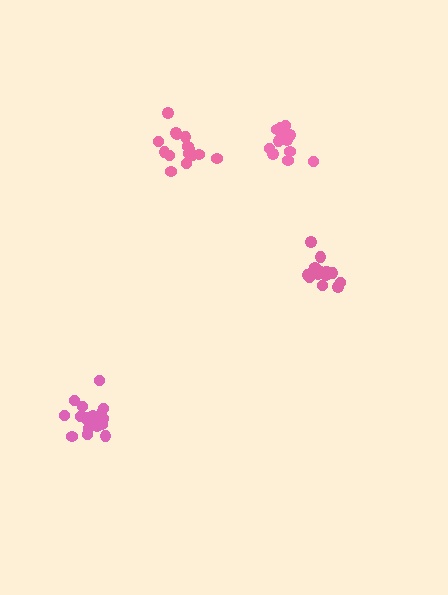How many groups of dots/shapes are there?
There are 4 groups.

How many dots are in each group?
Group 1: 15 dots, Group 2: 15 dots, Group 3: 20 dots, Group 4: 14 dots (64 total).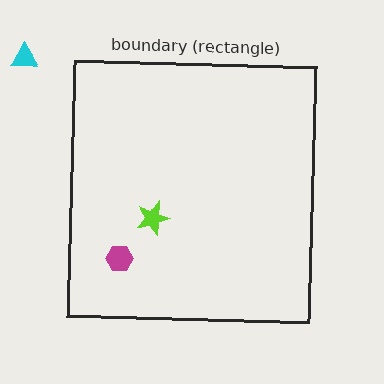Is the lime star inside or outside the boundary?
Inside.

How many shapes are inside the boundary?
2 inside, 1 outside.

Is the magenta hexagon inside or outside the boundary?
Inside.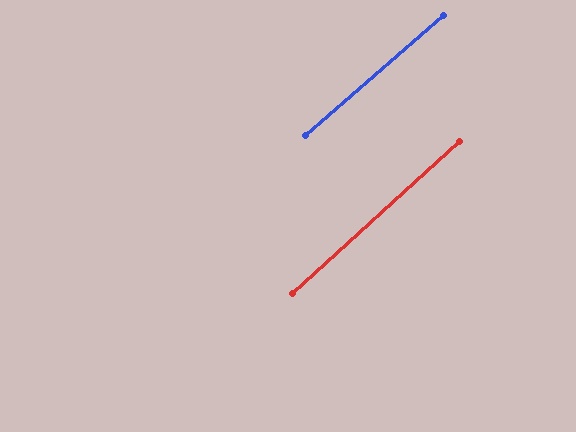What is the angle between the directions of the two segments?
Approximately 1 degree.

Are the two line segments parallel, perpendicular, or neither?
Parallel — their directions differ by only 1.2°.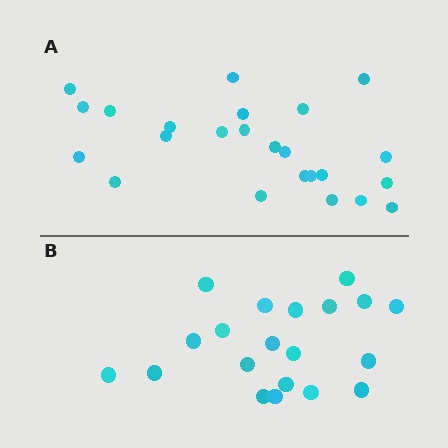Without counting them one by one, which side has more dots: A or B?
Region A (the top region) has more dots.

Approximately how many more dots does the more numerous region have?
Region A has about 4 more dots than region B.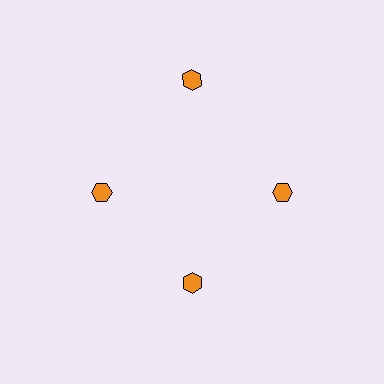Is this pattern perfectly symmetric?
No. The 4 orange hexagons are arranged in a ring, but one element near the 12 o'clock position is pushed outward from the center, breaking the 4-fold rotational symmetry.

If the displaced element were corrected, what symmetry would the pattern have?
It would have 4-fold rotational symmetry — the pattern would map onto itself every 90 degrees.